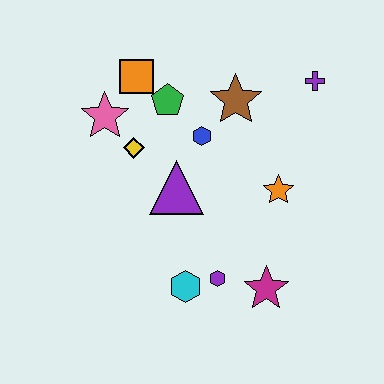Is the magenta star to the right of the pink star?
Yes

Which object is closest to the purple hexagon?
The cyan hexagon is closest to the purple hexagon.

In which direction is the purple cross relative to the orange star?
The purple cross is above the orange star.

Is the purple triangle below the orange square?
Yes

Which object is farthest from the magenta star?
The orange square is farthest from the magenta star.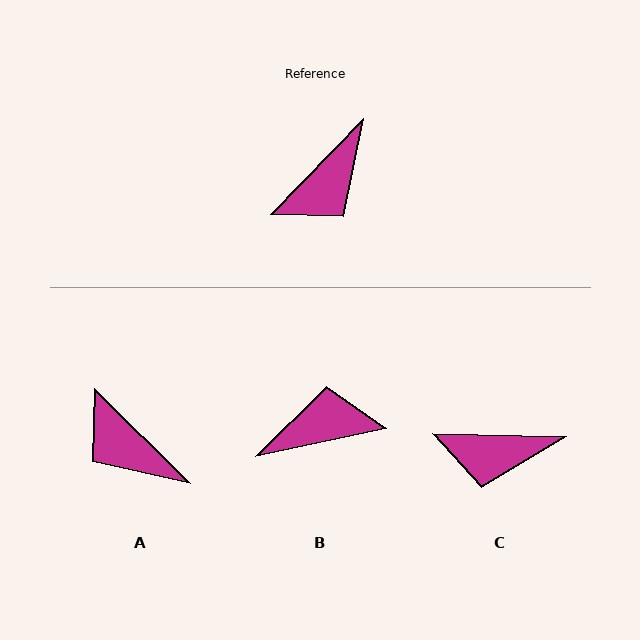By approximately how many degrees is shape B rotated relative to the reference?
Approximately 146 degrees counter-clockwise.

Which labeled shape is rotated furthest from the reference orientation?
B, about 146 degrees away.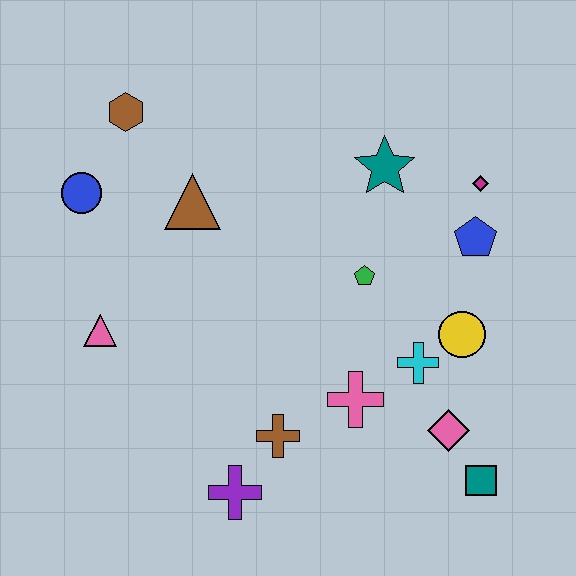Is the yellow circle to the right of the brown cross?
Yes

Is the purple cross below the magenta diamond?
Yes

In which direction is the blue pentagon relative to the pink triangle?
The blue pentagon is to the right of the pink triangle.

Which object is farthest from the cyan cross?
The brown hexagon is farthest from the cyan cross.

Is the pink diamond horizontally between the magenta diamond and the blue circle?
Yes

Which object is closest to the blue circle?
The brown hexagon is closest to the blue circle.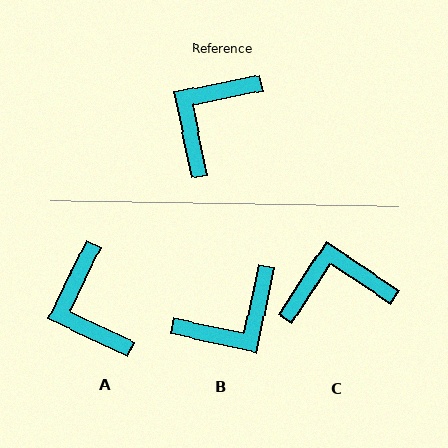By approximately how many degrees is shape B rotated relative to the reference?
Approximately 156 degrees counter-clockwise.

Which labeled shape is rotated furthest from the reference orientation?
B, about 156 degrees away.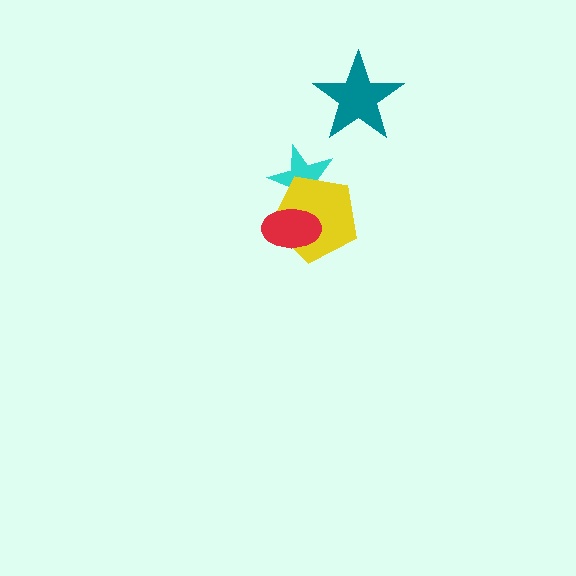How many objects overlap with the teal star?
0 objects overlap with the teal star.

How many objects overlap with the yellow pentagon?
2 objects overlap with the yellow pentagon.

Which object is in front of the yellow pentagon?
The red ellipse is in front of the yellow pentagon.